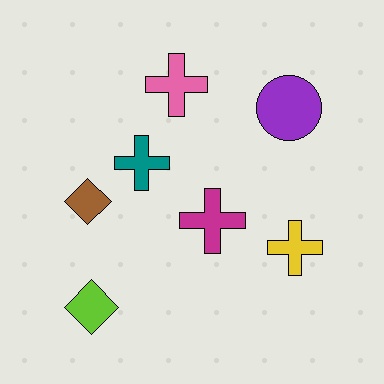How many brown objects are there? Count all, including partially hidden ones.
There is 1 brown object.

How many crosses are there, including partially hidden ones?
There are 4 crosses.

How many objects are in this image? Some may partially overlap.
There are 7 objects.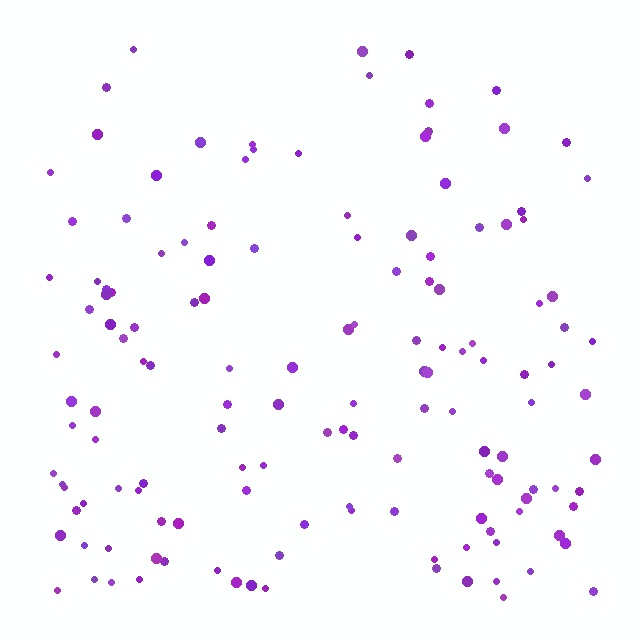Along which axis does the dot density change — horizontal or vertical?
Vertical.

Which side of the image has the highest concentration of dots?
The bottom.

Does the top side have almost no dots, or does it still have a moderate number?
Still a moderate number, just noticeably fewer than the bottom.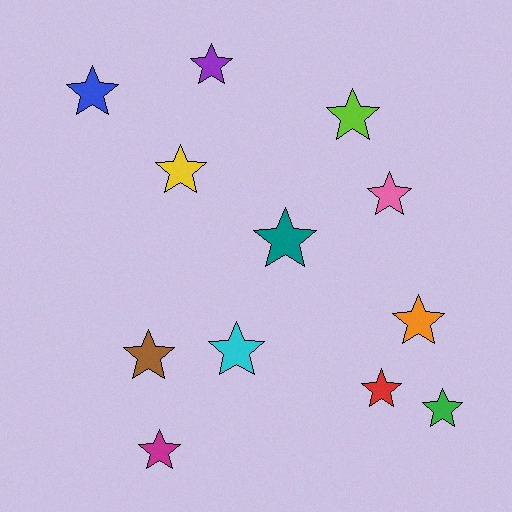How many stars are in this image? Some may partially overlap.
There are 12 stars.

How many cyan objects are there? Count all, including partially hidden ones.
There is 1 cyan object.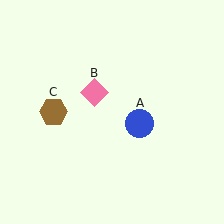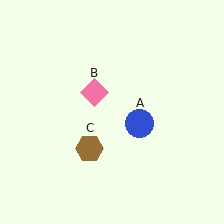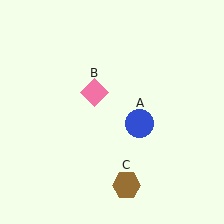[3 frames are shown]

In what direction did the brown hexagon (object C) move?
The brown hexagon (object C) moved down and to the right.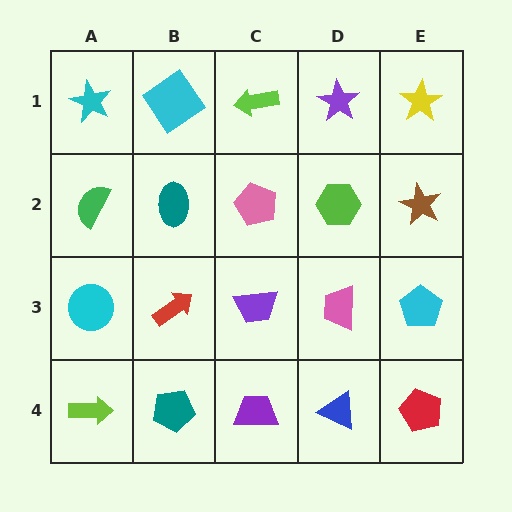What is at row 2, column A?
A green semicircle.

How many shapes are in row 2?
5 shapes.